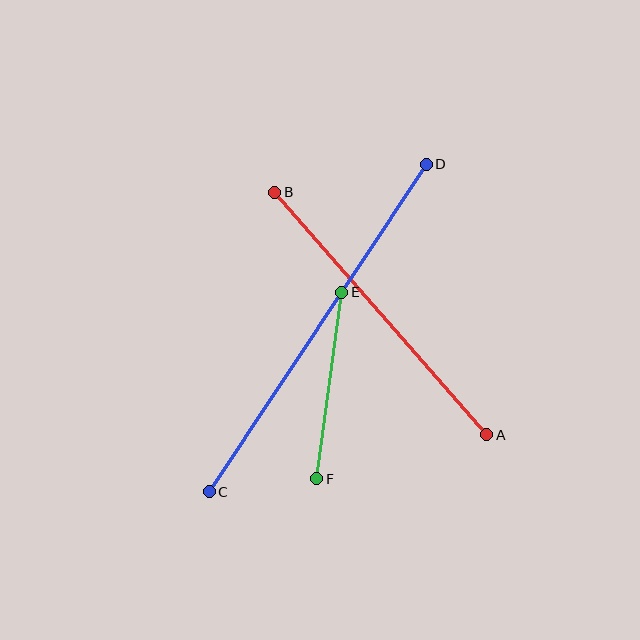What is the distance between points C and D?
The distance is approximately 393 pixels.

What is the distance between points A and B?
The distance is approximately 322 pixels.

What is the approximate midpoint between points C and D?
The midpoint is at approximately (318, 328) pixels.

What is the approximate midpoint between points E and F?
The midpoint is at approximately (329, 385) pixels.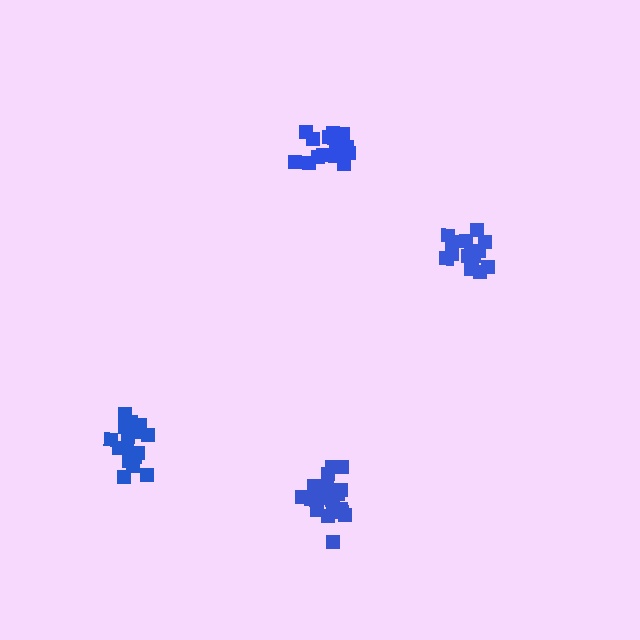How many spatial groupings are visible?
There are 4 spatial groupings.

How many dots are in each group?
Group 1: 15 dots, Group 2: 19 dots, Group 3: 17 dots, Group 4: 15 dots (66 total).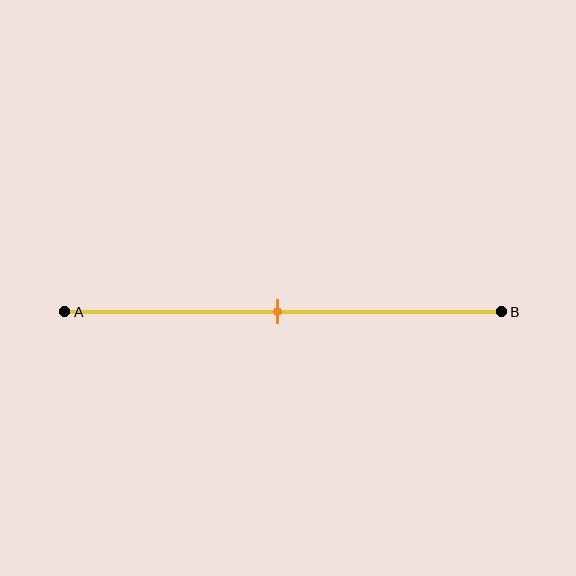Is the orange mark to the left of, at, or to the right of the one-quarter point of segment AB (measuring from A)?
The orange mark is to the right of the one-quarter point of segment AB.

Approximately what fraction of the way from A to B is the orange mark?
The orange mark is approximately 50% of the way from A to B.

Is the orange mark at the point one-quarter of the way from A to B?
No, the mark is at about 50% from A, not at the 25% one-quarter point.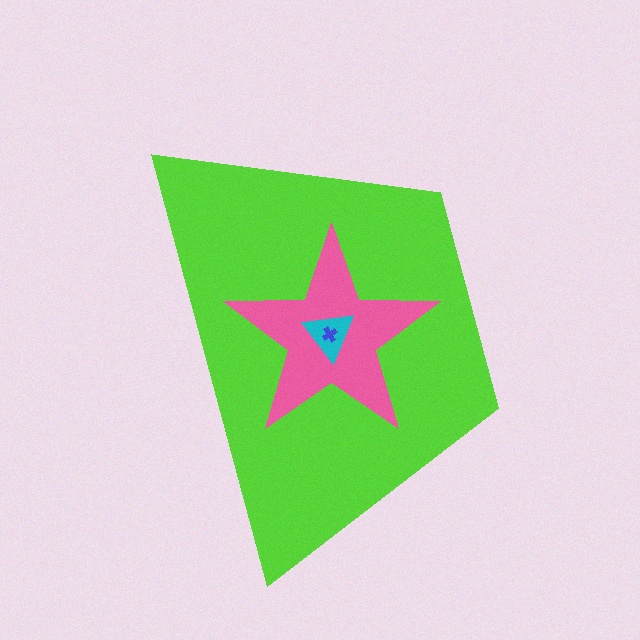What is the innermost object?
The blue cross.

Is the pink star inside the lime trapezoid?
Yes.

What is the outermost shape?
The lime trapezoid.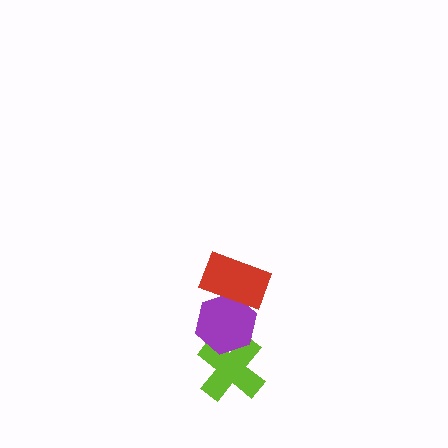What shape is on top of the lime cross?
The purple hexagon is on top of the lime cross.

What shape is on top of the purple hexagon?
The red rectangle is on top of the purple hexagon.